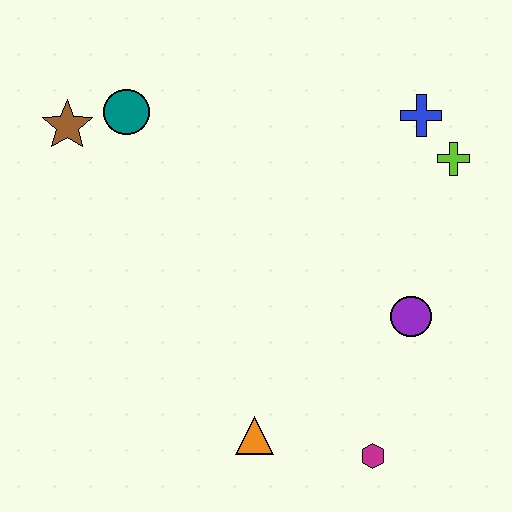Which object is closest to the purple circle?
The magenta hexagon is closest to the purple circle.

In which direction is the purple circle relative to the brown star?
The purple circle is to the right of the brown star.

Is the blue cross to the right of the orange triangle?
Yes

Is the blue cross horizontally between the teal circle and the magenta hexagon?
No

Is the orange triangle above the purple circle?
No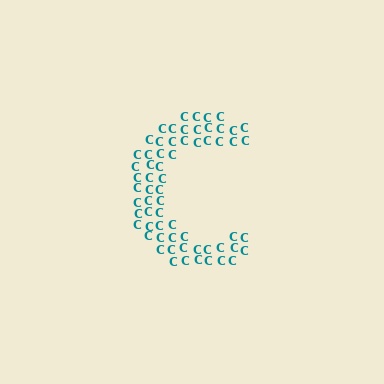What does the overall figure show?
The overall figure shows the letter C.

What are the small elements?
The small elements are letter C's.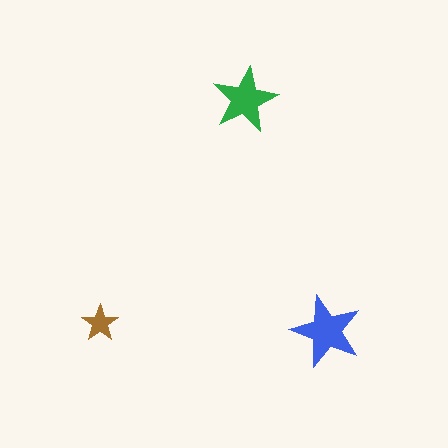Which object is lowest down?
The blue star is bottommost.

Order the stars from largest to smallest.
the blue one, the green one, the brown one.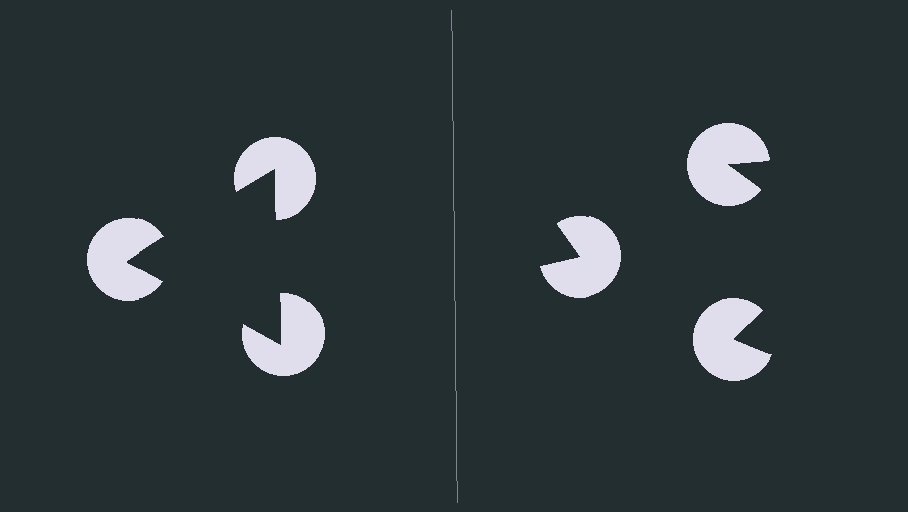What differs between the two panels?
The pac-man discs are positioned identically on both sides; only the wedge orientations differ. On the left they align to a triangle; on the right they are misaligned.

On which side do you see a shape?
An illusory triangle appears on the left side. On the right side the wedge cuts are rotated, so no coherent shape forms.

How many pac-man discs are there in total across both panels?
6 — 3 on each side.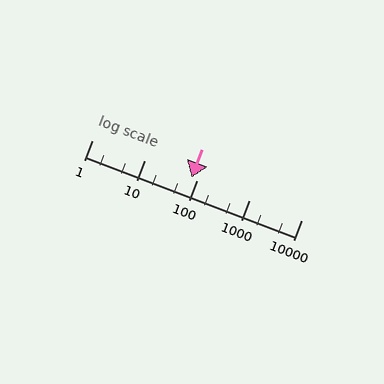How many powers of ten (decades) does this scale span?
The scale spans 4 decades, from 1 to 10000.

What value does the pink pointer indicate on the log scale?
The pointer indicates approximately 79.